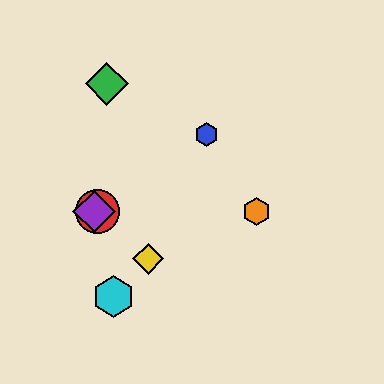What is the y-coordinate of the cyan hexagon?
The cyan hexagon is at y≈297.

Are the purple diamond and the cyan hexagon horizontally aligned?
No, the purple diamond is at y≈212 and the cyan hexagon is at y≈297.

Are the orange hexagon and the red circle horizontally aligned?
Yes, both are at y≈212.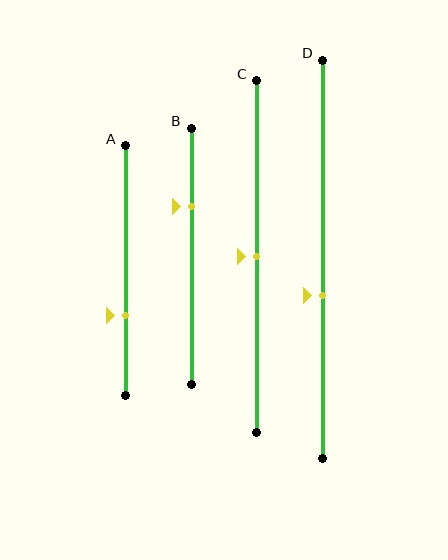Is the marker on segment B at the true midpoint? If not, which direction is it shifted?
No, the marker on segment B is shifted upward by about 20% of the segment length.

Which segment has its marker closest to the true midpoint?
Segment C has its marker closest to the true midpoint.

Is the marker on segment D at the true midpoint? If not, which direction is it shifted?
No, the marker on segment D is shifted downward by about 9% of the segment length.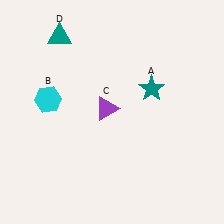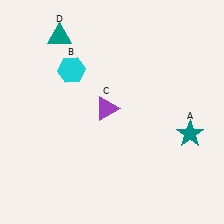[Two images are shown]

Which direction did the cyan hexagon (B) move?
The cyan hexagon (B) moved up.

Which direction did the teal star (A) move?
The teal star (A) moved down.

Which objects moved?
The objects that moved are: the teal star (A), the cyan hexagon (B).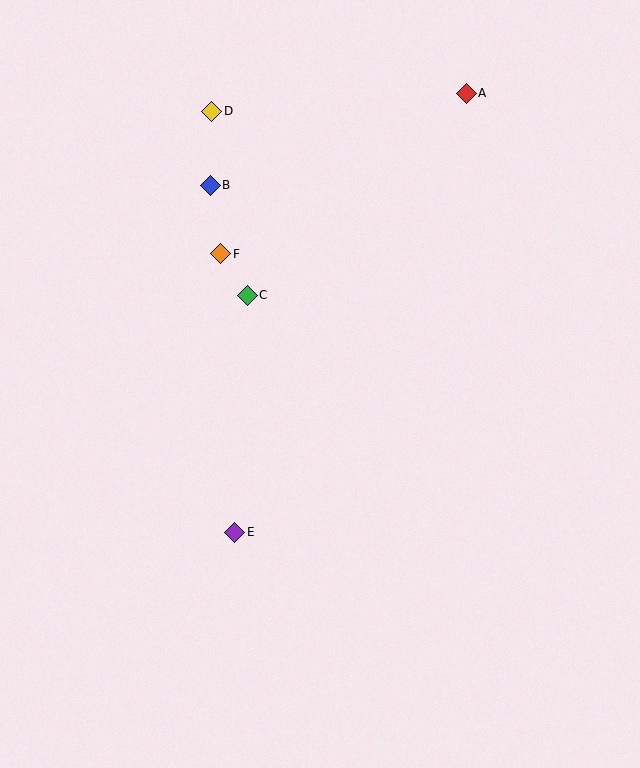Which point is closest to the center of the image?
Point C at (247, 295) is closest to the center.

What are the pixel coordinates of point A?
Point A is at (466, 93).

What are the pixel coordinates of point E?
Point E is at (235, 532).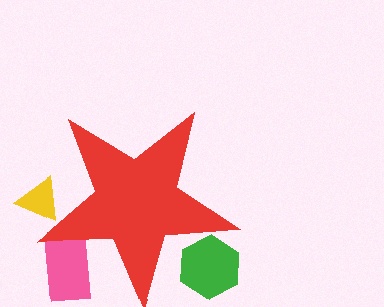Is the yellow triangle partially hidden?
Yes, the yellow triangle is partially hidden behind the red star.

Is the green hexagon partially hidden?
Yes, the green hexagon is partially hidden behind the red star.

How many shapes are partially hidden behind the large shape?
3 shapes are partially hidden.